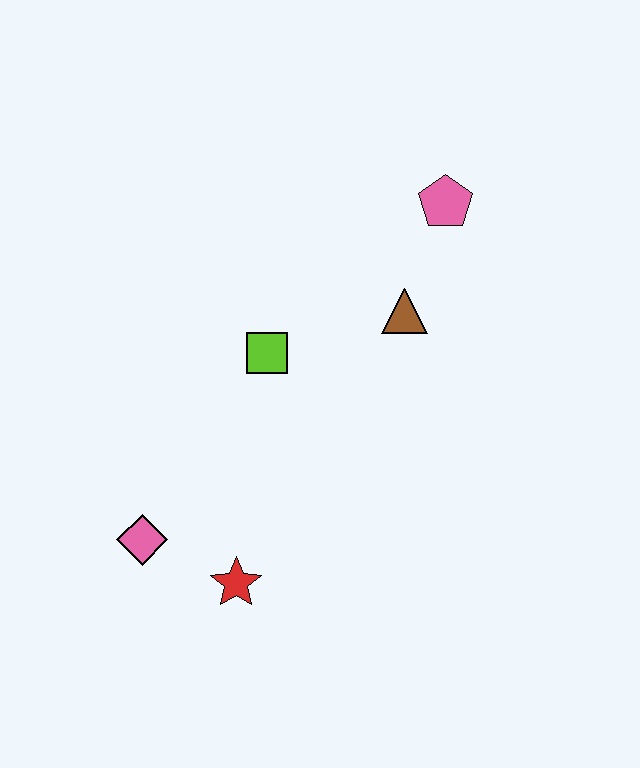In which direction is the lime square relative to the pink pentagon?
The lime square is to the left of the pink pentagon.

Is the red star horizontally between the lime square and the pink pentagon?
No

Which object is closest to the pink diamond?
The red star is closest to the pink diamond.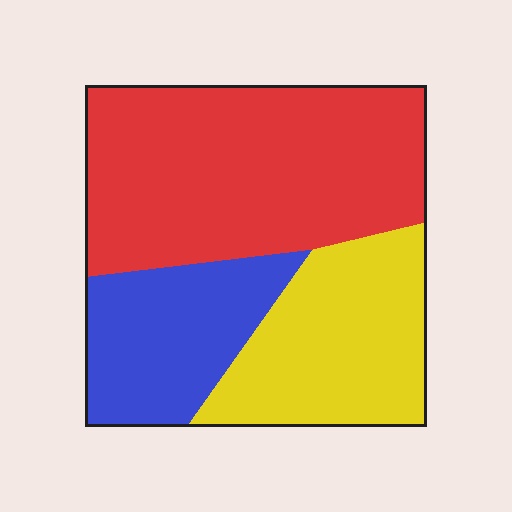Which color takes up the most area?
Red, at roughly 50%.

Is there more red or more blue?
Red.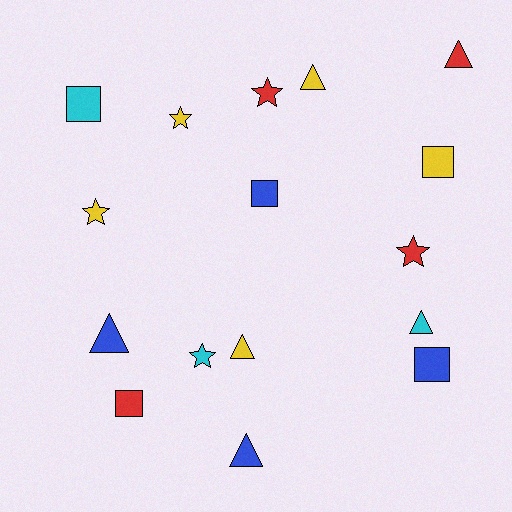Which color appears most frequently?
Yellow, with 5 objects.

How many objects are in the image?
There are 16 objects.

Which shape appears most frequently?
Triangle, with 6 objects.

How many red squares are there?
There is 1 red square.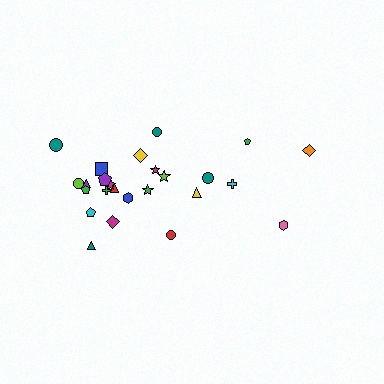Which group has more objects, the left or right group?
The left group.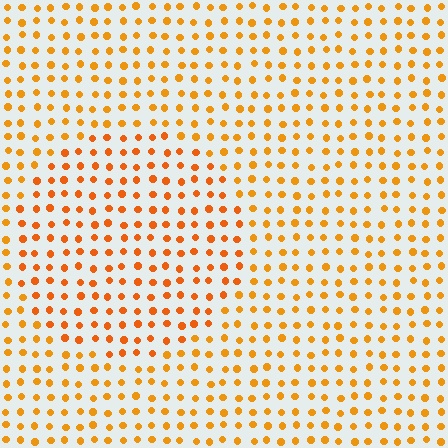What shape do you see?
I see a circle.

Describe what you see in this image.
The image is filled with small orange elements in a uniform arrangement. A circle-shaped region is visible where the elements are tinted to a slightly different hue, forming a subtle color boundary.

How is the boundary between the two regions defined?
The boundary is defined purely by a slight shift in hue (about 15 degrees). Spacing, size, and orientation are identical on both sides.